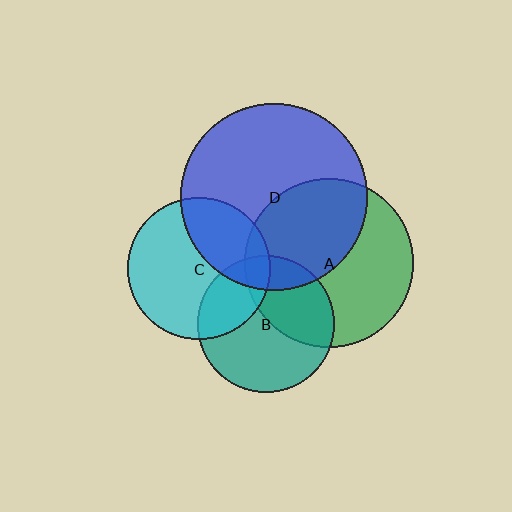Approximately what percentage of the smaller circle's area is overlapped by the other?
Approximately 10%.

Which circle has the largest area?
Circle D (blue).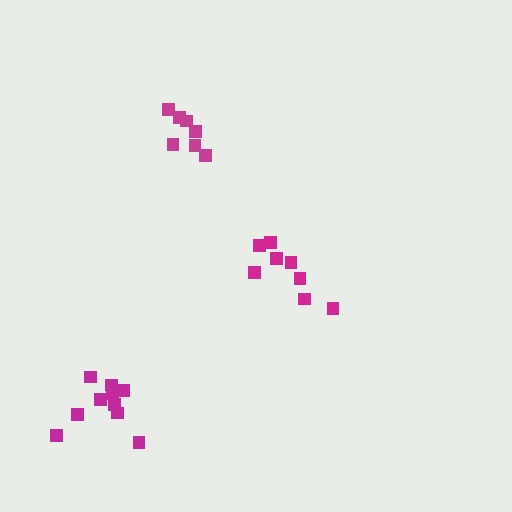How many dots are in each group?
Group 1: 10 dots, Group 2: 8 dots, Group 3: 7 dots (25 total).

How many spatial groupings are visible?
There are 3 spatial groupings.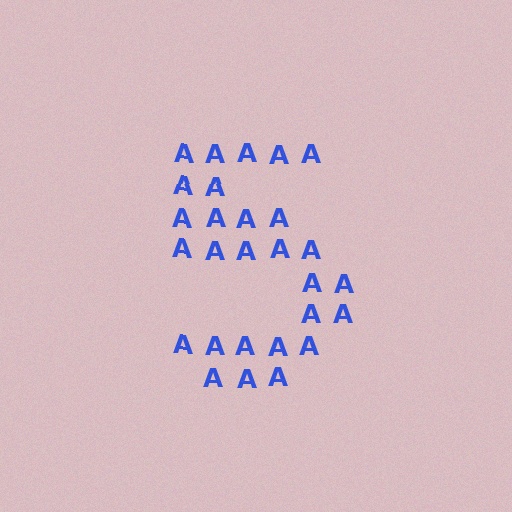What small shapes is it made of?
It is made of small letter A's.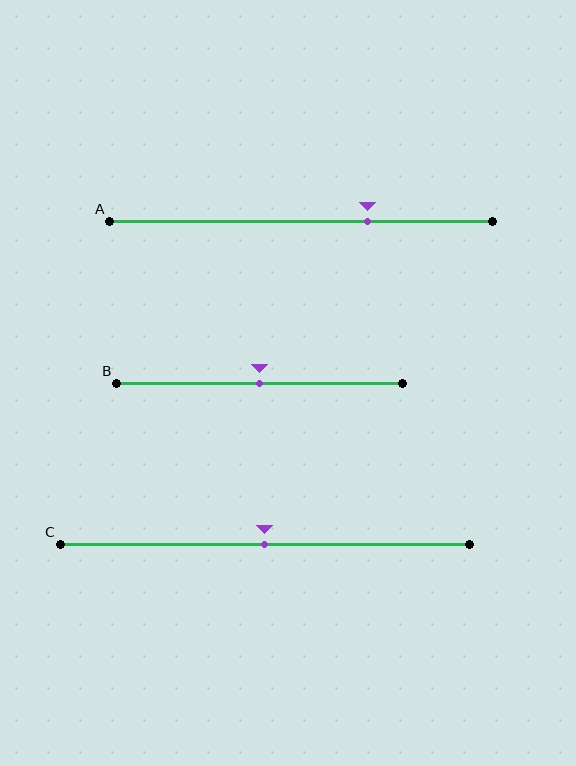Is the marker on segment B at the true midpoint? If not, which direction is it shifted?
Yes, the marker on segment B is at the true midpoint.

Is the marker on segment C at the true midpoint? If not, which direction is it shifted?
Yes, the marker on segment C is at the true midpoint.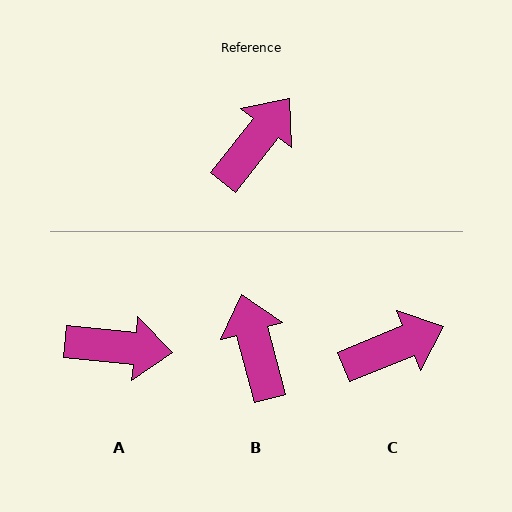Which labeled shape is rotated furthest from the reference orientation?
A, about 58 degrees away.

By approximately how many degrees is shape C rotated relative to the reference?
Approximately 30 degrees clockwise.